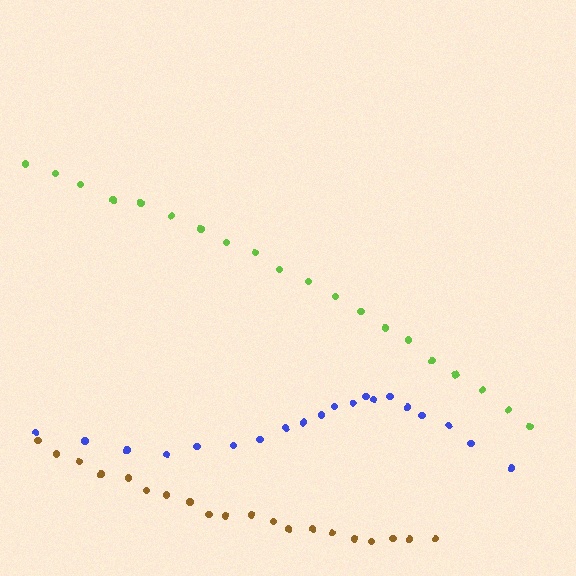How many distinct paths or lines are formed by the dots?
There are 3 distinct paths.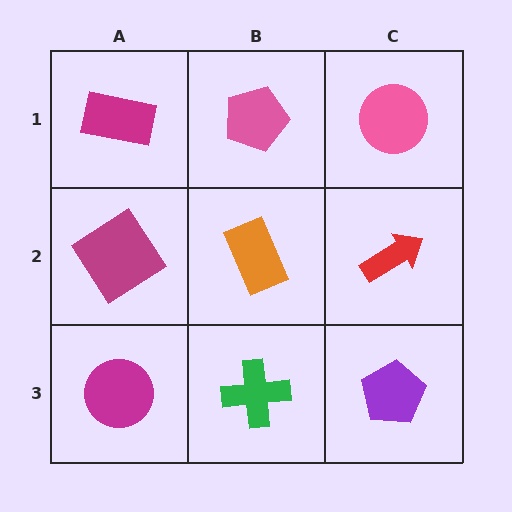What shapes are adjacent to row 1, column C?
A red arrow (row 2, column C), a pink pentagon (row 1, column B).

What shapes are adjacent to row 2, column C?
A pink circle (row 1, column C), a purple pentagon (row 3, column C), an orange rectangle (row 2, column B).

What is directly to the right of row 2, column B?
A red arrow.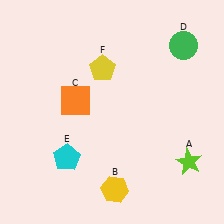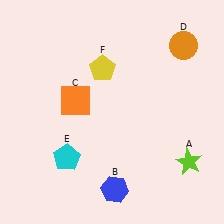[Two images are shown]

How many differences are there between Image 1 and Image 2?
There are 2 differences between the two images.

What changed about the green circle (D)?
In Image 1, D is green. In Image 2, it changed to orange.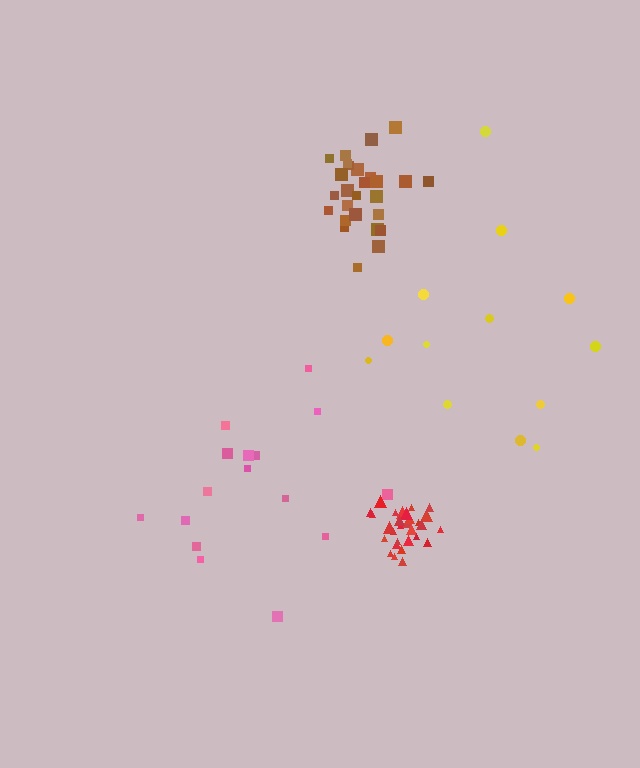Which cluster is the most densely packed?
Red.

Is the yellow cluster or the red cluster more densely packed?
Red.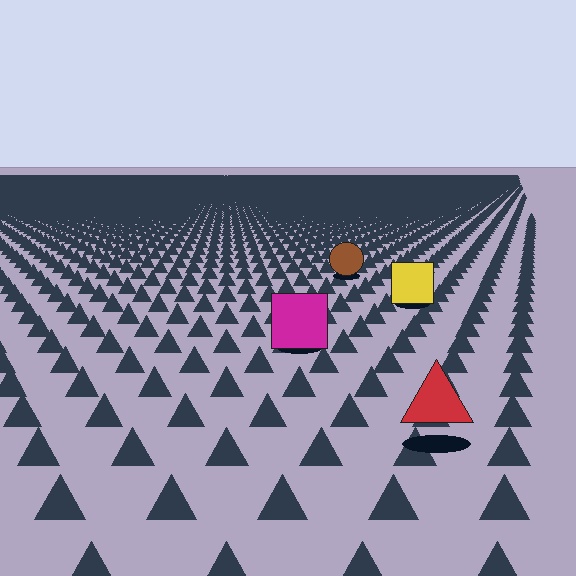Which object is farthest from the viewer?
The brown circle is farthest from the viewer. It appears smaller and the ground texture around it is denser.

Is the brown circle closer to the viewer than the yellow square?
No. The yellow square is closer — you can tell from the texture gradient: the ground texture is coarser near it.